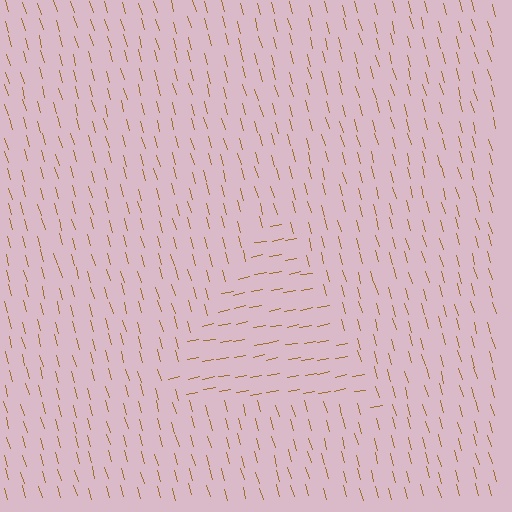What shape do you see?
I see a triangle.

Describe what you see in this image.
The image is filled with small brown line segments. A triangle region in the image has lines oriented differently from the surrounding lines, creating a visible texture boundary.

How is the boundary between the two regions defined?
The boundary is defined purely by a change in line orientation (approximately 85 degrees difference). All lines are the same color and thickness.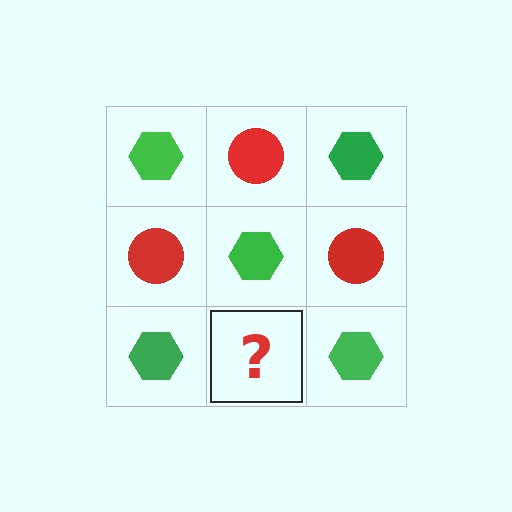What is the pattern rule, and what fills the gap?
The rule is that it alternates green hexagon and red circle in a checkerboard pattern. The gap should be filled with a red circle.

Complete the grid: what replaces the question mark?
The question mark should be replaced with a red circle.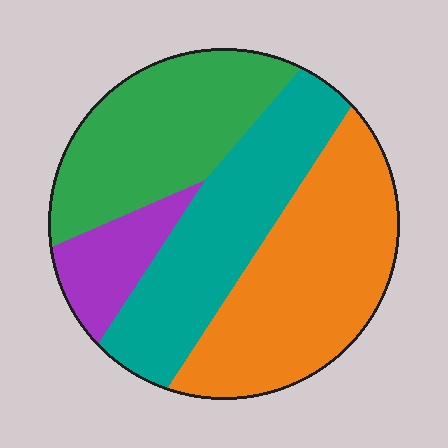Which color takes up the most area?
Orange, at roughly 35%.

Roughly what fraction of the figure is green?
Green covers around 25% of the figure.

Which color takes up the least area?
Purple, at roughly 10%.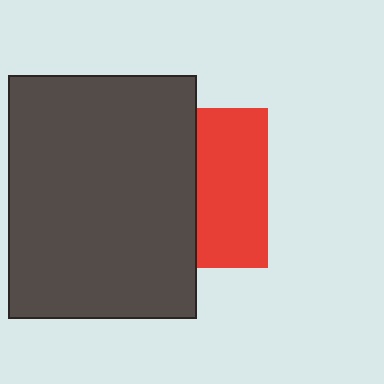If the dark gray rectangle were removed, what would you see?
You would see the complete red square.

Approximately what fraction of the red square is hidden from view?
Roughly 56% of the red square is hidden behind the dark gray rectangle.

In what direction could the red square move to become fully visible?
The red square could move right. That would shift it out from behind the dark gray rectangle entirely.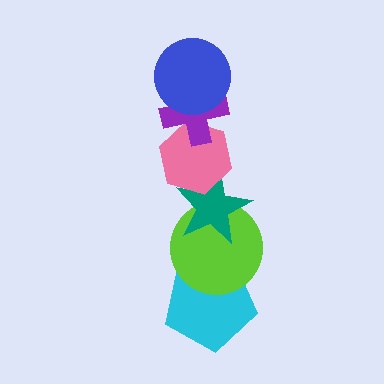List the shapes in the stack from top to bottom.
From top to bottom: the blue circle, the purple cross, the pink hexagon, the teal star, the lime circle, the cyan pentagon.